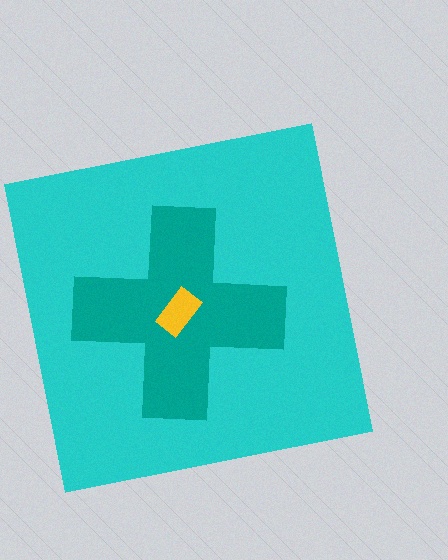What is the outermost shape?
The cyan square.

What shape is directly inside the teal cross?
The yellow rectangle.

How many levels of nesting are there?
3.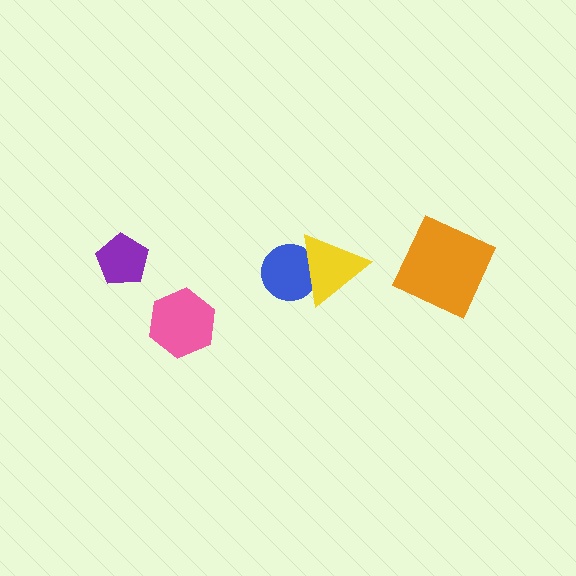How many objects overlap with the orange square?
0 objects overlap with the orange square.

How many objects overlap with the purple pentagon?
0 objects overlap with the purple pentagon.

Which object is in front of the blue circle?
The yellow triangle is in front of the blue circle.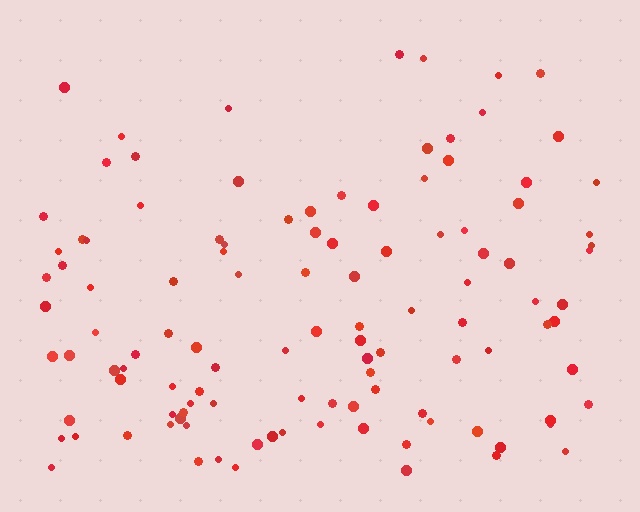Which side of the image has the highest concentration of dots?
The bottom.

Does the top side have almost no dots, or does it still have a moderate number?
Still a moderate number, just noticeably fewer than the bottom.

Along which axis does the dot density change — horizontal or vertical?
Vertical.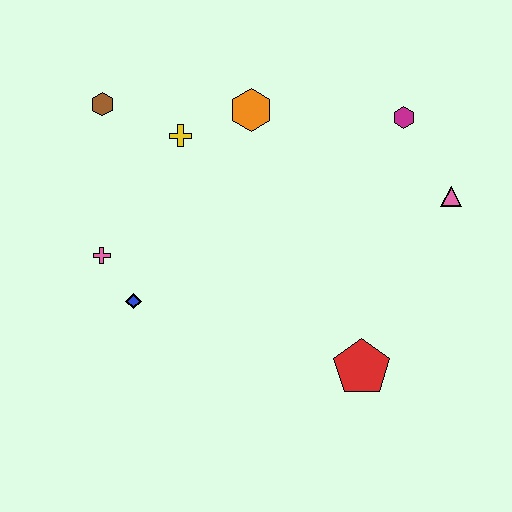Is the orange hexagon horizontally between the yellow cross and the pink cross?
No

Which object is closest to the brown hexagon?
The yellow cross is closest to the brown hexagon.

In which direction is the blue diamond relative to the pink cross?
The blue diamond is below the pink cross.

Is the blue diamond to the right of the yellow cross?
No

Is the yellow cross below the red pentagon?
No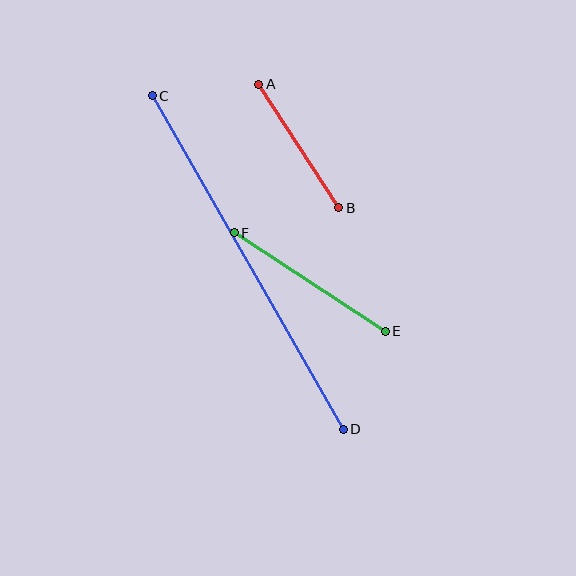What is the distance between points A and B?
The distance is approximately 148 pixels.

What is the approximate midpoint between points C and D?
The midpoint is at approximately (248, 263) pixels.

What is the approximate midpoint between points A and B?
The midpoint is at approximately (299, 146) pixels.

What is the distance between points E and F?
The distance is approximately 181 pixels.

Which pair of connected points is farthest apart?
Points C and D are farthest apart.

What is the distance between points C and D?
The distance is approximately 384 pixels.